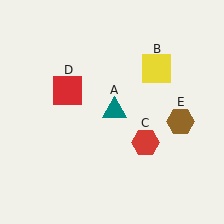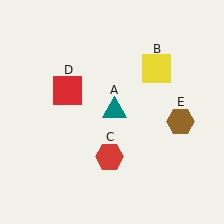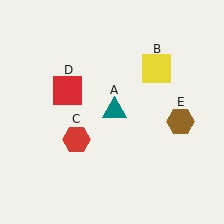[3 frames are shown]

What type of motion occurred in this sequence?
The red hexagon (object C) rotated clockwise around the center of the scene.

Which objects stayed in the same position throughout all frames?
Teal triangle (object A) and yellow square (object B) and red square (object D) and brown hexagon (object E) remained stationary.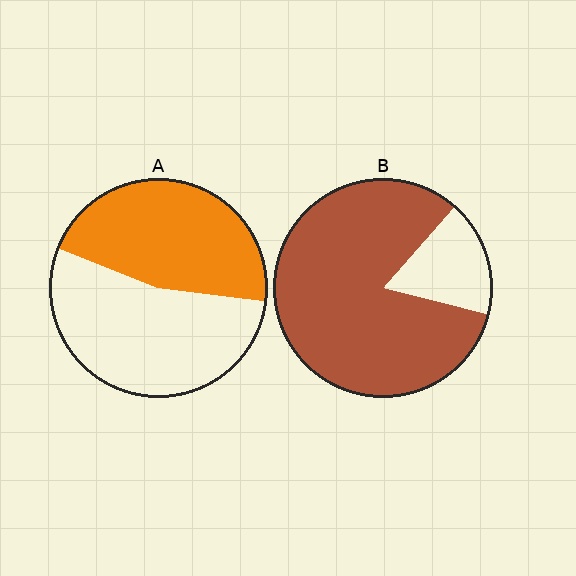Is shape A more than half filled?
Roughly half.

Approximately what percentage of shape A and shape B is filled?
A is approximately 45% and B is approximately 85%.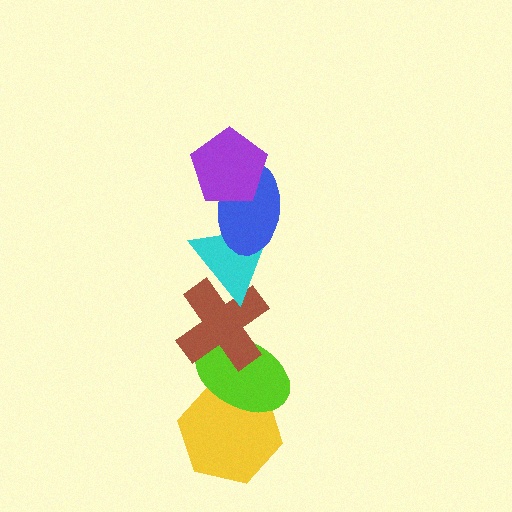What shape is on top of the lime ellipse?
The brown cross is on top of the lime ellipse.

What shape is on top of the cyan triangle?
The blue ellipse is on top of the cyan triangle.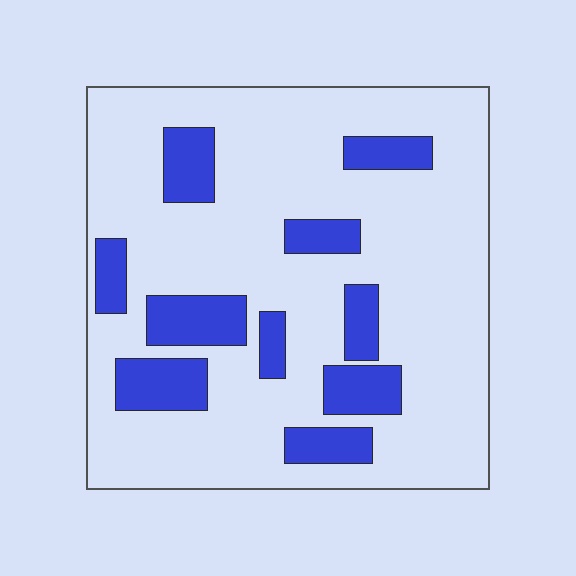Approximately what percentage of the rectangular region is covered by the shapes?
Approximately 20%.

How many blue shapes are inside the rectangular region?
10.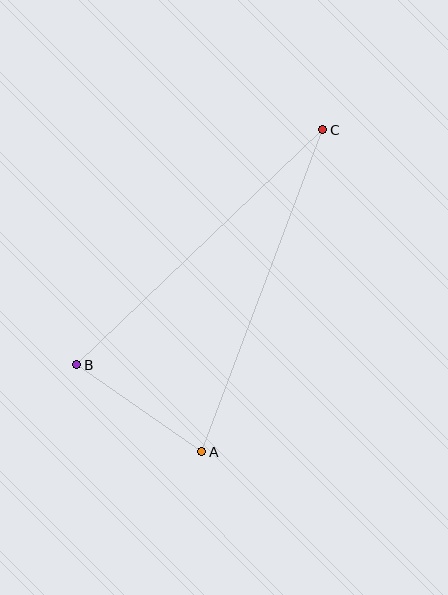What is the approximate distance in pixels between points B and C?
The distance between B and C is approximately 340 pixels.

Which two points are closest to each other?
Points A and B are closest to each other.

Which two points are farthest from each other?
Points A and C are farthest from each other.